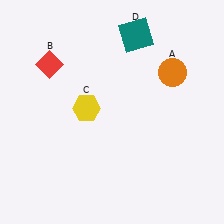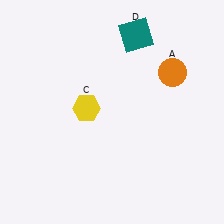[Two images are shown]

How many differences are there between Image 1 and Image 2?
There is 1 difference between the two images.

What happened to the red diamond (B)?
The red diamond (B) was removed in Image 2. It was in the top-left area of Image 1.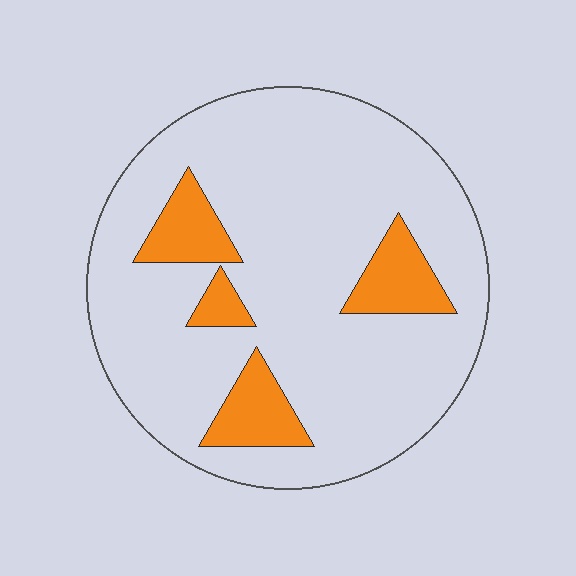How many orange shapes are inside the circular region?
4.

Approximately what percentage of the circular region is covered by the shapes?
Approximately 15%.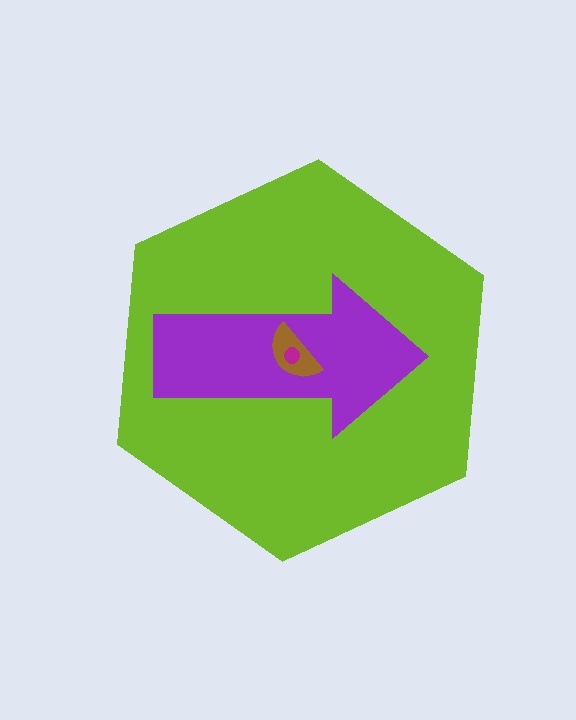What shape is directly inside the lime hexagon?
The purple arrow.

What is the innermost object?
The magenta circle.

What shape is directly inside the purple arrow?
The brown semicircle.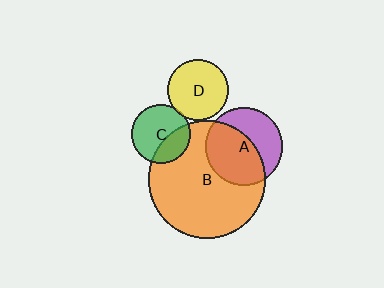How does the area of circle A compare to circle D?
Approximately 1.6 times.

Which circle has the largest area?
Circle B (orange).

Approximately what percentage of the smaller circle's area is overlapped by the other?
Approximately 35%.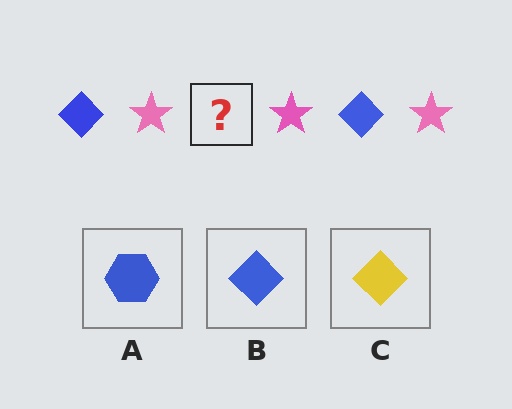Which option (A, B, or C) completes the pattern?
B.